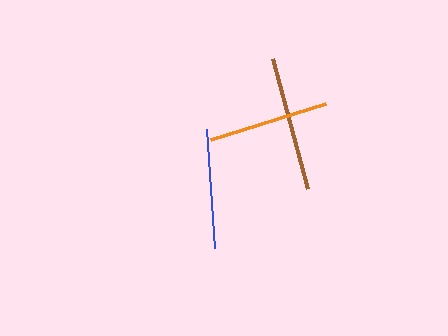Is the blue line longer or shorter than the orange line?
The orange line is longer than the blue line.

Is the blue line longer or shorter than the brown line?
The brown line is longer than the blue line.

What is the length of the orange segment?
The orange segment is approximately 120 pixels long.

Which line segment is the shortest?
The blue line is the shortest at approximately 118 pixels.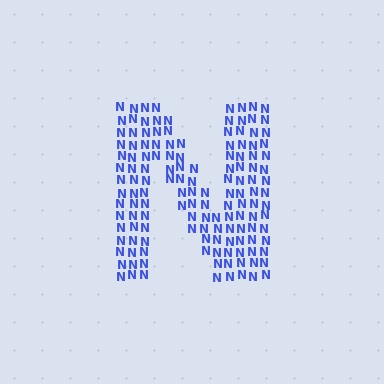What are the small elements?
The small elements are letter N's.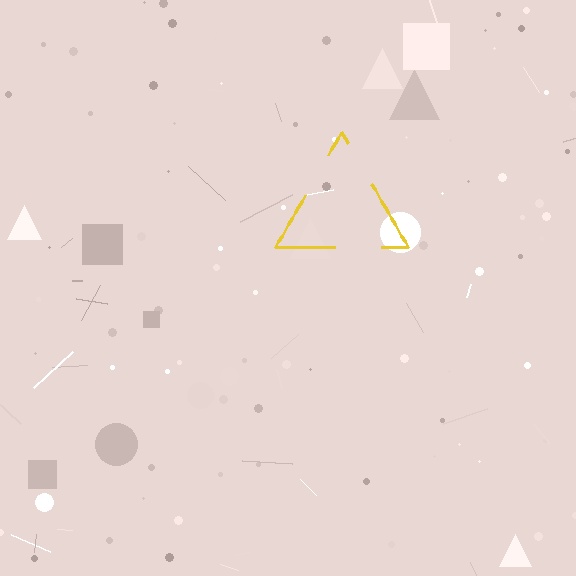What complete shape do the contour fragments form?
The contour fragments form a triangle.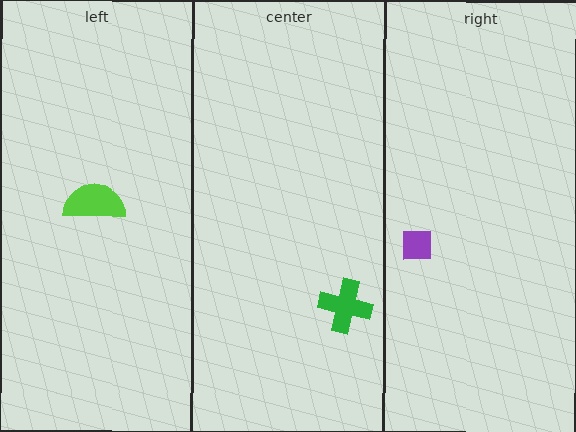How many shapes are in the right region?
1.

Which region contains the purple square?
The right region.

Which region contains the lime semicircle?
The left region.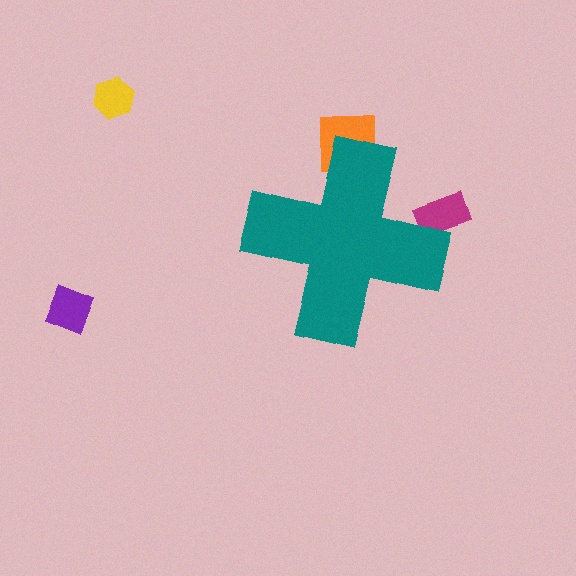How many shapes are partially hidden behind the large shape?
2 shapes are partially hidden.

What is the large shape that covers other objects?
A teal cross.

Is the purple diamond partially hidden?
No, the purple diamond is fully visible.